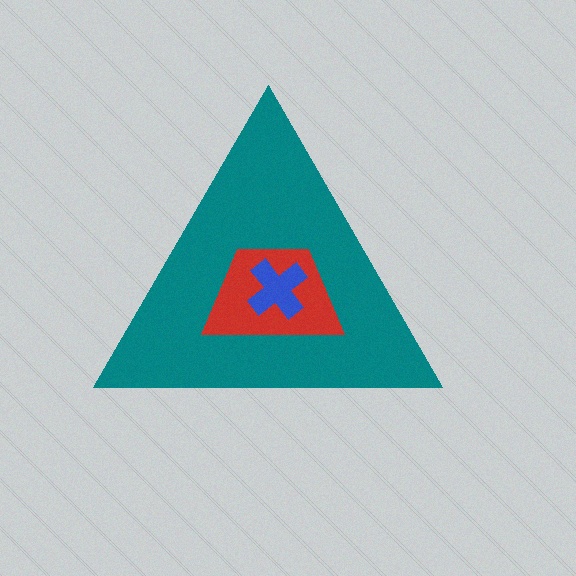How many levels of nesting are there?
3.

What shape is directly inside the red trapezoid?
The blue cross.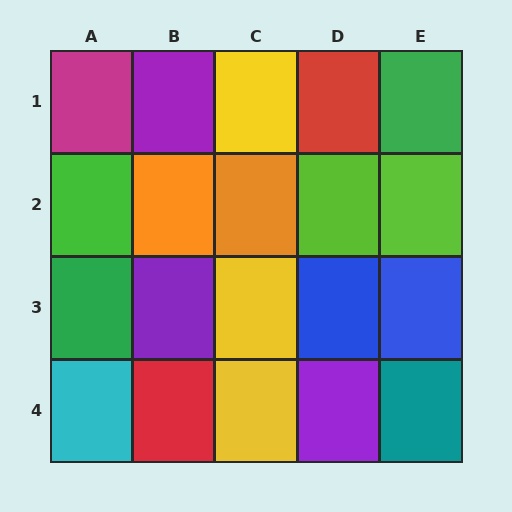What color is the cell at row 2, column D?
Lime.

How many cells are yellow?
3 cells are yellow.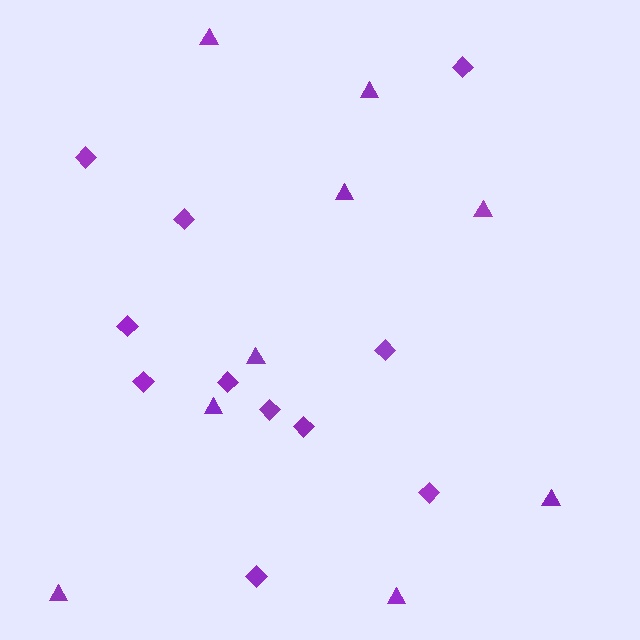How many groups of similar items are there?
There are 2 groups: one group of diamonds (11) and one group of triangles (9).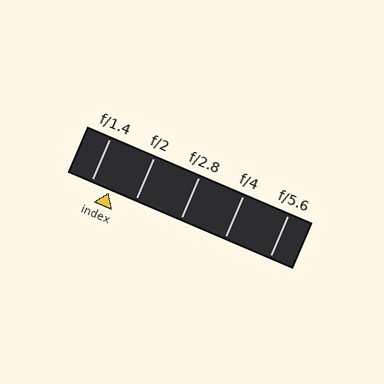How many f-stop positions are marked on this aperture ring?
There are 5 f-stop positions marked.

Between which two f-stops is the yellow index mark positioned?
The index mark is between f/1.4 and f/2.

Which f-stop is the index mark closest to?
The index mark is closest to f/1.4.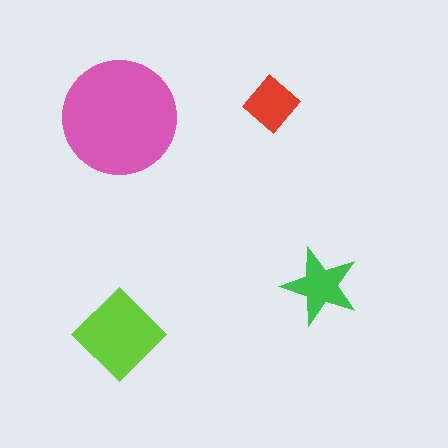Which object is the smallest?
The red diamond.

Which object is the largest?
The pink circle.